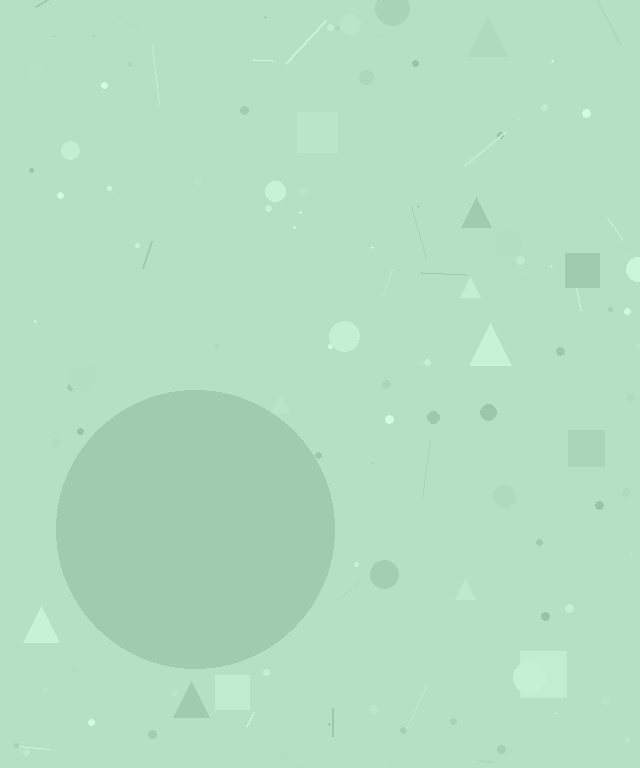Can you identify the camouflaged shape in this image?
The camouflaged shape is a circle.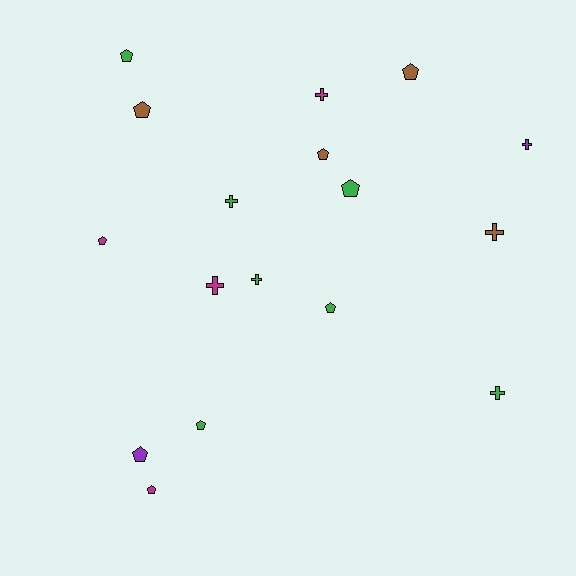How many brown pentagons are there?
There are 3 brown pentagons.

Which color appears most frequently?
Green, with 7 objects.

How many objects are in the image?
There are 17 objects.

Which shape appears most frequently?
Pentagon, with 10 objects.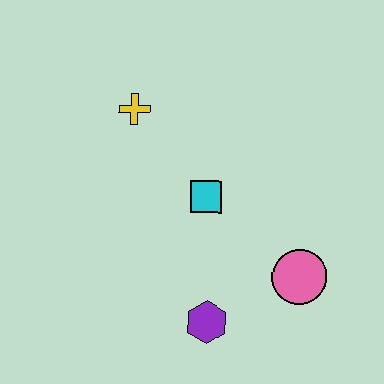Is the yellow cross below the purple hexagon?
No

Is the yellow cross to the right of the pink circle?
No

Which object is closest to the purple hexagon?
The pink circle is closest to the purple hexagon.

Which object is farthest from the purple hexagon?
The yellow cross is farthest from the purple hexagon.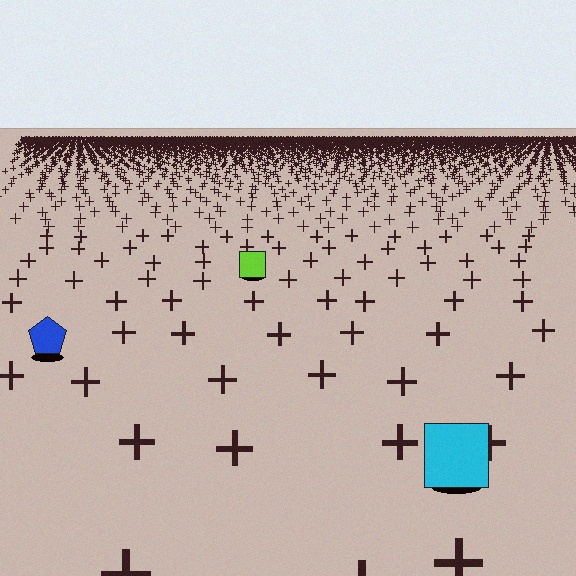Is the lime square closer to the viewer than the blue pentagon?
No. The blue pentagon is closer — you can tell from the texture gradient: the ground texture is coarser near it.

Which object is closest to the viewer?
The cyan square is closest. The texture marks near it are larger and more spread out.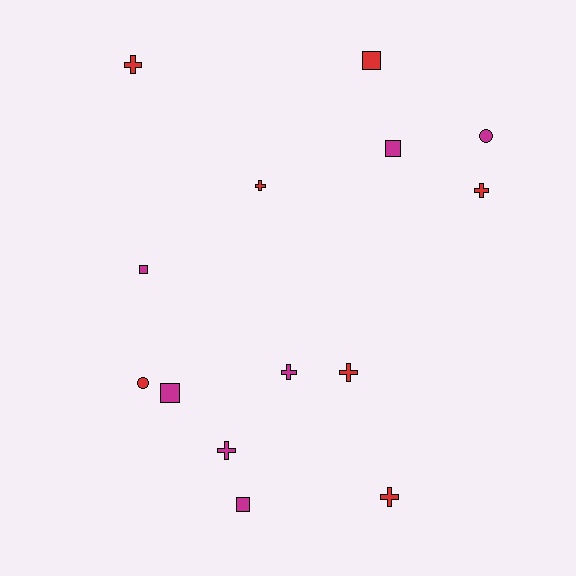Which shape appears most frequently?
Cross, with 7 objects.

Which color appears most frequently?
Red, with 7 objects.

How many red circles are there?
There is 1 red circle.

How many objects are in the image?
There are 14 objects.